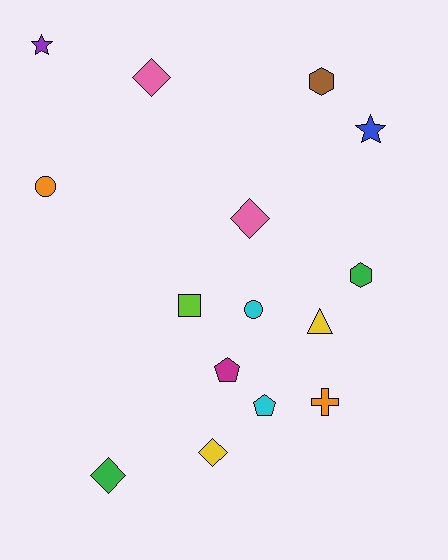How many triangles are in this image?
There is 1 triangle.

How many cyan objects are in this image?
There are 2 cyan objects.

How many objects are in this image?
There are 15 objects.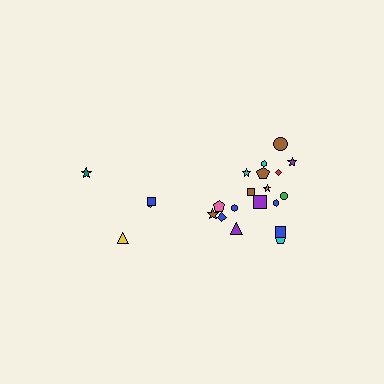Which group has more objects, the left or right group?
The right group.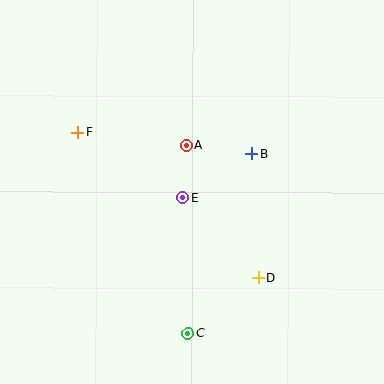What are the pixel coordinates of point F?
Point F is at (78, 132).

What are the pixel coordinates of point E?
Point E is at (183, 198).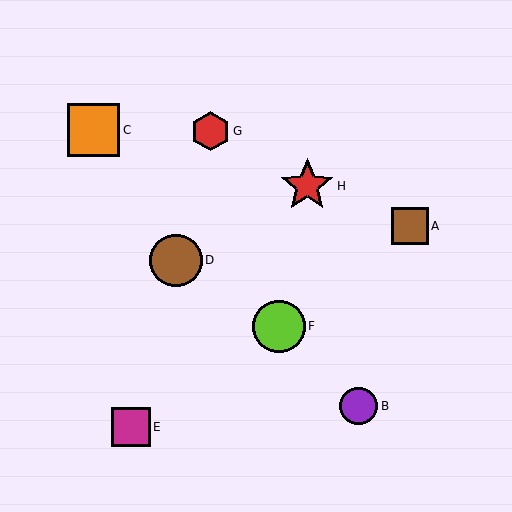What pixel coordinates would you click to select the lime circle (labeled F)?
Click at (279, 326) to select the lime circle F.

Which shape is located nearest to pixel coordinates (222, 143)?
The red hexagon (labeled G) at (210, 131) is nearest to that location.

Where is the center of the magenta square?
The center of the magenta square is at (131, 427).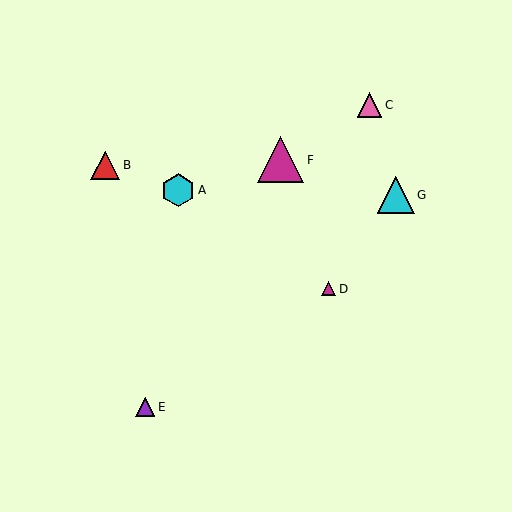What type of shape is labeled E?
Shape E is a purple triangle.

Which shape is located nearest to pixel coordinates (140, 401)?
The purple triangle (labeled E) at (145, 407) is nearest to that location.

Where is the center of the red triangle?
The center of the red triangle is at (105, 165).